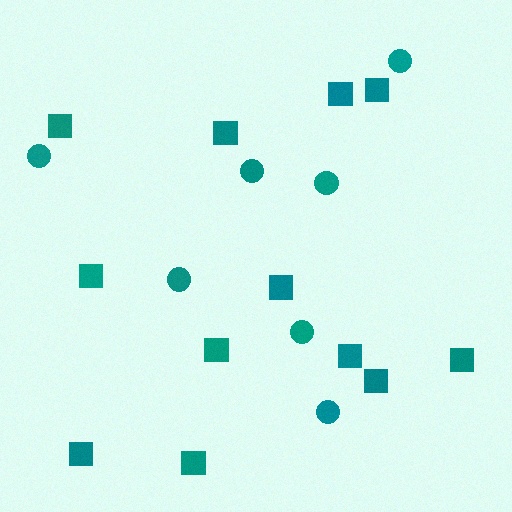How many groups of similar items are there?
There are 2 groups: one group of circles (7) and one group of squares (12).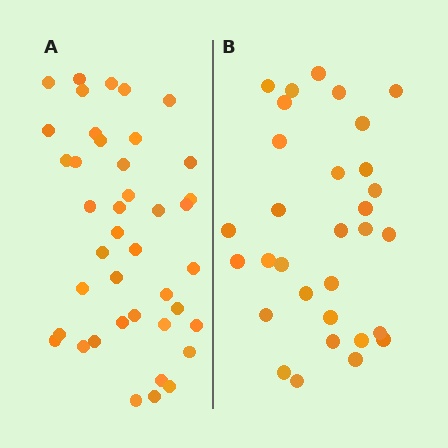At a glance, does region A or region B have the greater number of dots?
Region A (the left region) has more dots.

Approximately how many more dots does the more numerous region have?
Region A has roughly 10 or so more dots than region B.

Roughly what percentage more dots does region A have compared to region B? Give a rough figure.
About 30% more.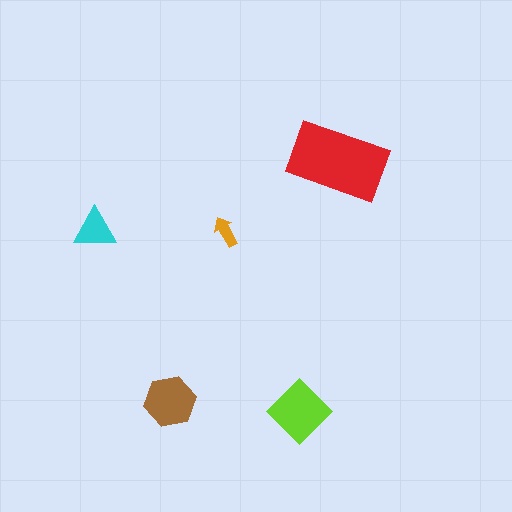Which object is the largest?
The red rectangle.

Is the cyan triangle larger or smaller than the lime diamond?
Smaller.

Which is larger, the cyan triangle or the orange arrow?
The cyan triangle.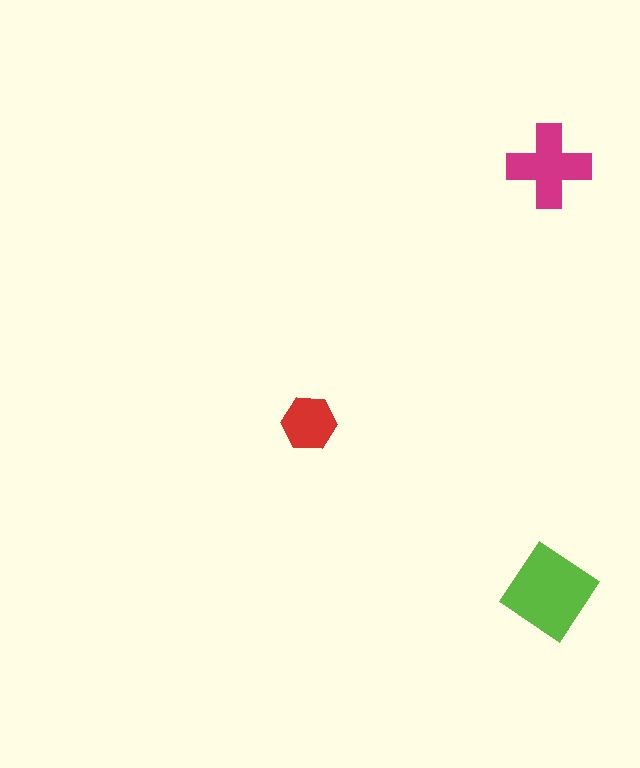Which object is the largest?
The lime diamond.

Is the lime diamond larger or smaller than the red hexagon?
Larger.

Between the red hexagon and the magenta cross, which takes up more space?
The magenta cross.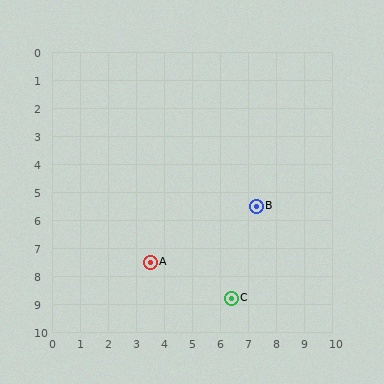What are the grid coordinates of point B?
Point B is at approximately (7.3, 5.5).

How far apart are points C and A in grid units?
Points C and A are about 3.2 grid units apart.